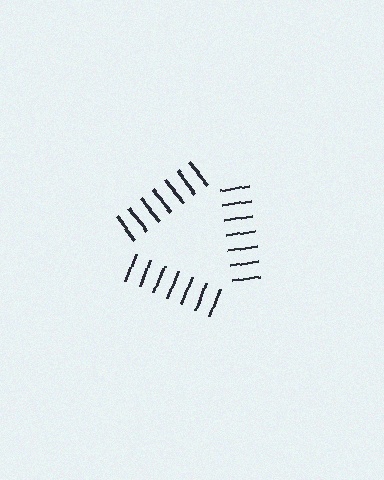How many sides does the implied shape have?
3 sides — the line-ends trace a triangle.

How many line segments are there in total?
21 — 7 along each of the 3 edges.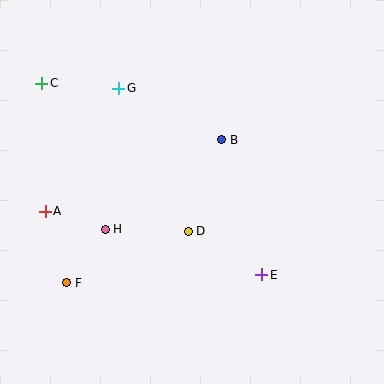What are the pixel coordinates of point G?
Point G is at (118, 88).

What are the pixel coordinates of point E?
Point E is at (262, 275).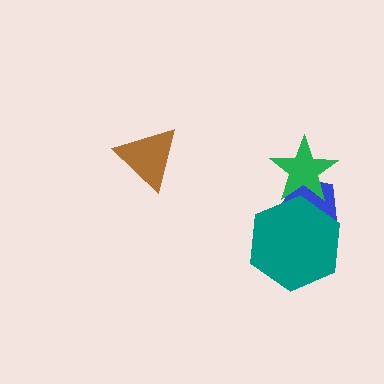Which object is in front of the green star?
The teal hexagon is in front of the green star.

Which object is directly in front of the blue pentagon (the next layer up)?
The green star is directly in front of the blue pentagon.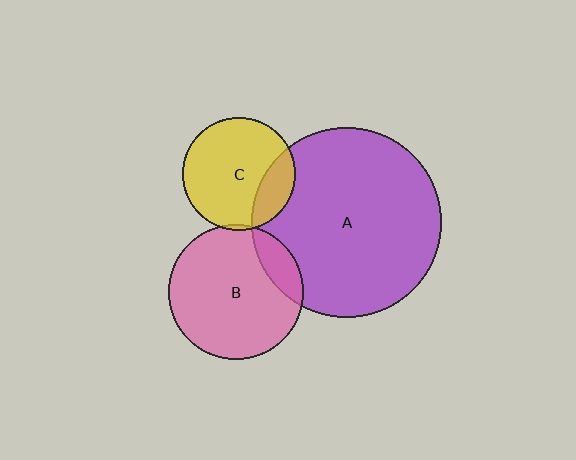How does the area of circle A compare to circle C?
Approximately 2.8 times.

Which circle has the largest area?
Circle A (purple).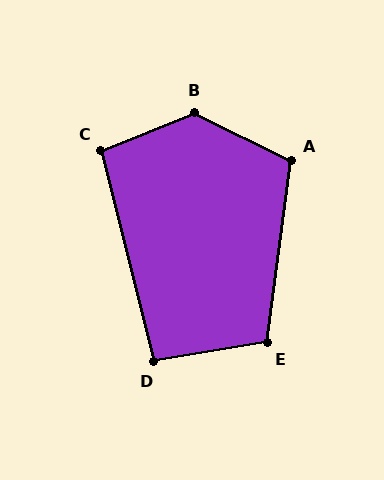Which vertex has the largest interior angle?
B, at approximately 132 degrees.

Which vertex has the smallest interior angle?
D, at approximately 95 degrees.